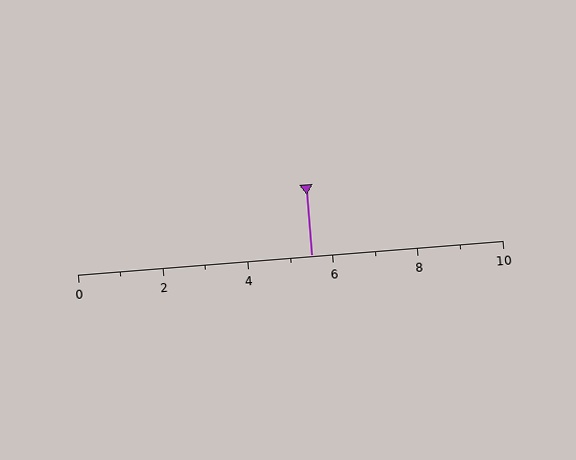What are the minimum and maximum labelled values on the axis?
The axis runs from 0 to 10.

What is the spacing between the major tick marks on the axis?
The major ticks are spaced 2 apart.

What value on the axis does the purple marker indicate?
The marker indicates approximately 5.5.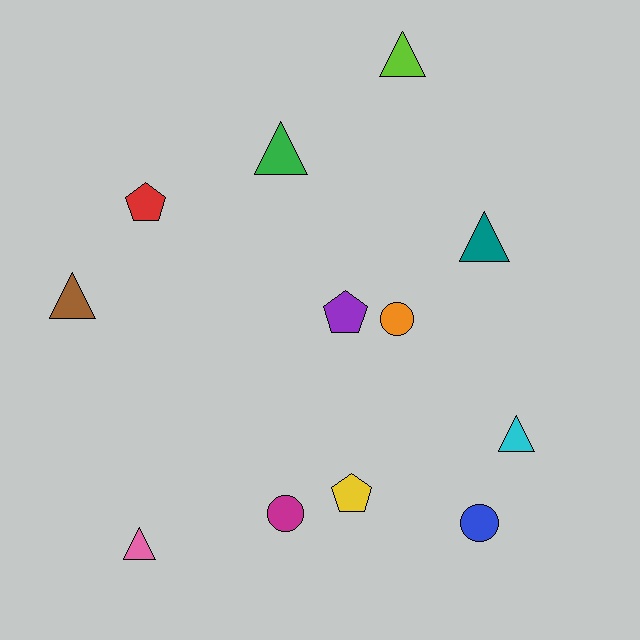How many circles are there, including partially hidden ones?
There are 3 circles.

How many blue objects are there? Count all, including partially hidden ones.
There is 1 blue object.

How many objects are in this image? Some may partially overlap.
There are 12 objects.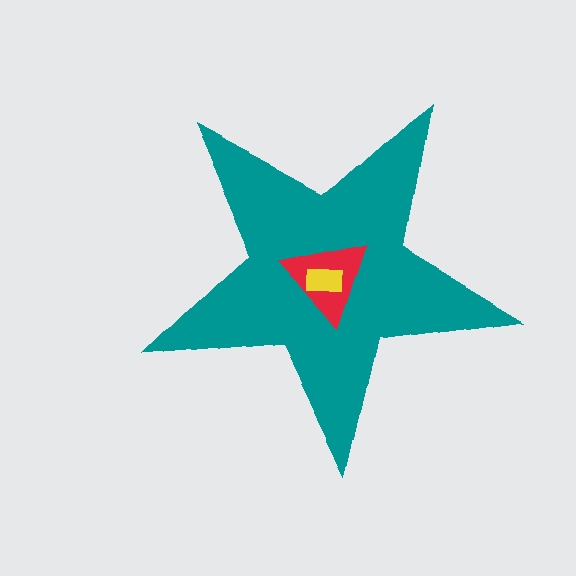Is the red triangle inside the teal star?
Yes.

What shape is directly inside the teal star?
The red triangle.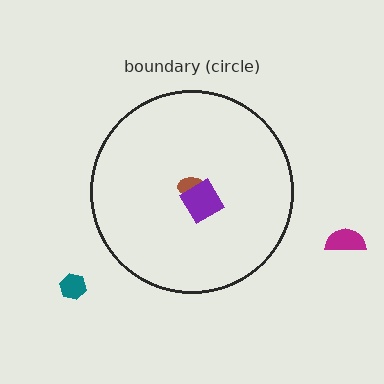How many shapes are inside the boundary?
2 inside, 2 outside.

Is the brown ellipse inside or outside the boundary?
Inside.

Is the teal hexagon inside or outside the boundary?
Outside.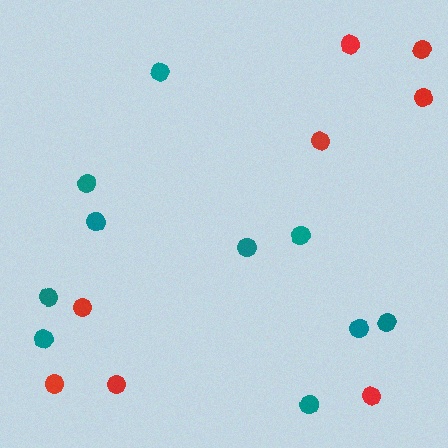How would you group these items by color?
There are 2 groups: one group of red circles (8) and one group of teal circles (10).